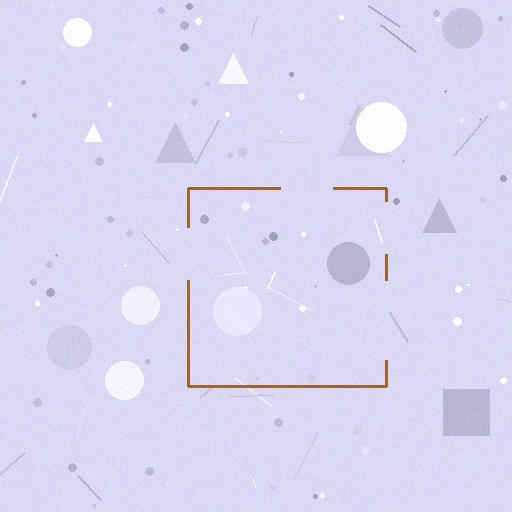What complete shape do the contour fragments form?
The contour fragments form a square.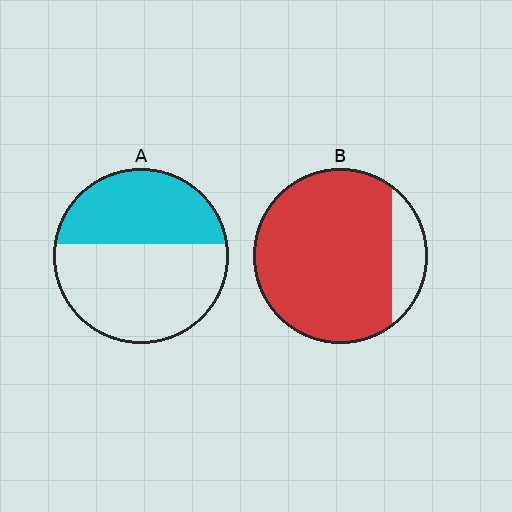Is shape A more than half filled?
No.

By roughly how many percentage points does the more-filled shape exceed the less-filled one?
By roughly 45 percentage points (B over A).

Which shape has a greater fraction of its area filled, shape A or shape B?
Shape B.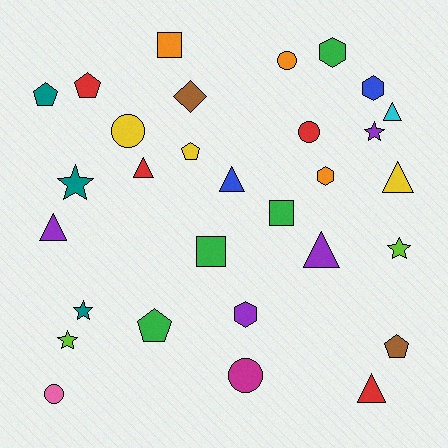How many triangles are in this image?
There are 7 triangles.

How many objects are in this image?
There are 30 objects.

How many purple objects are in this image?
There are 4 purple objects.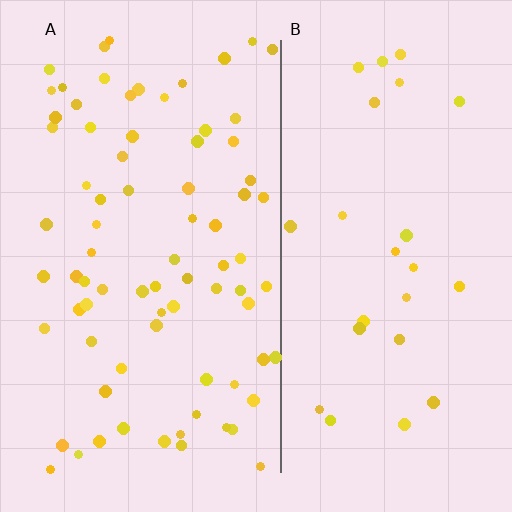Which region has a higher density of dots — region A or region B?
A (the left).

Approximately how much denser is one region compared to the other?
Approximately 3.0× — region A over region B.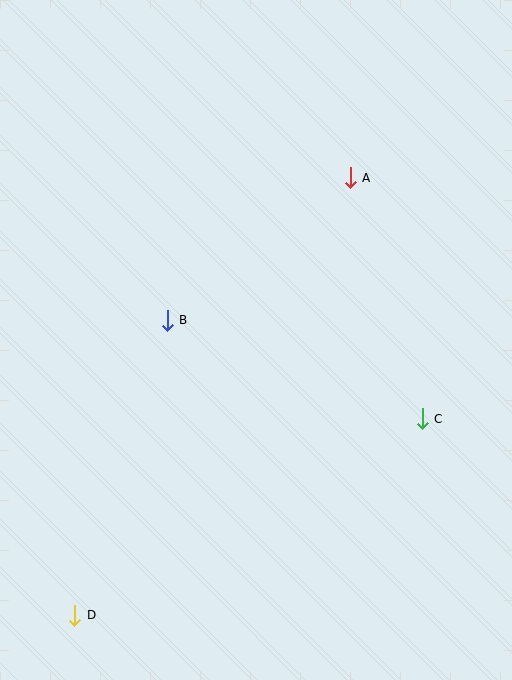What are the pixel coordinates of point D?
Point D is at (75, 615).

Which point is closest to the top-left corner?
Point B is closest to the top-left corner.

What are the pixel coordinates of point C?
Point C is at (422, 419).